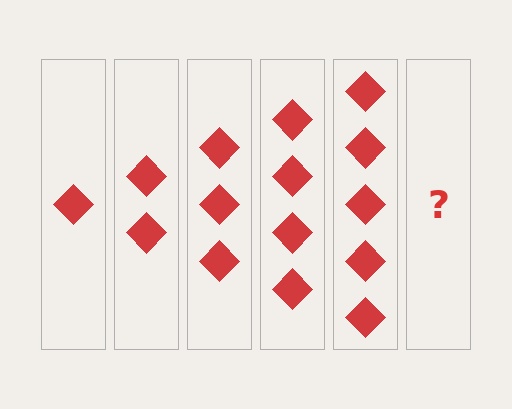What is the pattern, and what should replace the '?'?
The pattern is that each step adds one more diamond. The '?' should be 6 diamonds.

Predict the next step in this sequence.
The next step is 6 diamonds.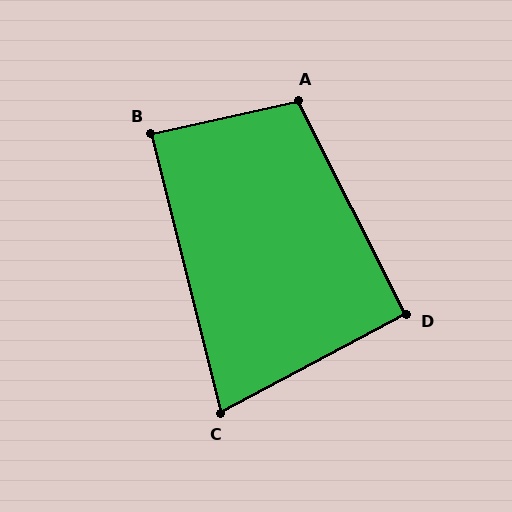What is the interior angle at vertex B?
Approximately 89 degrees (approximately right).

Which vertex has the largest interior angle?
A, at approximately 104 degrees.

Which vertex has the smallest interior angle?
C, at approximately 76 degrees.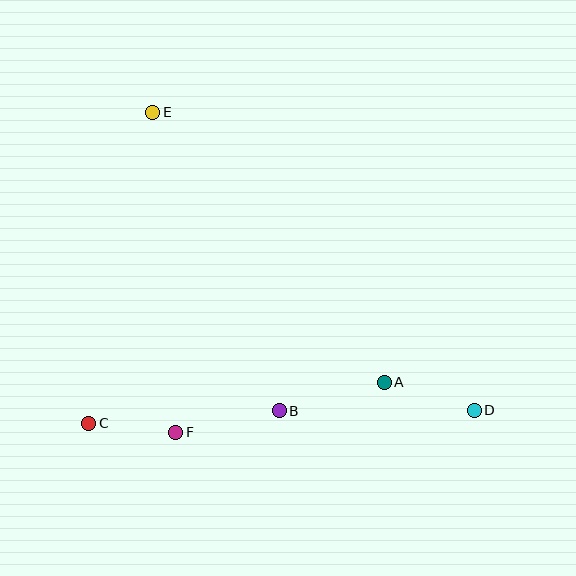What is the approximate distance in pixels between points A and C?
The distance between A and C is approximately 298 pixels.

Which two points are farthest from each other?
Points D and E are farthest from each other.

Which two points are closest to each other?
Points C and F are closest to each other.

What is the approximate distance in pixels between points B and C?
The distance between B and C is approximately 191 pixels.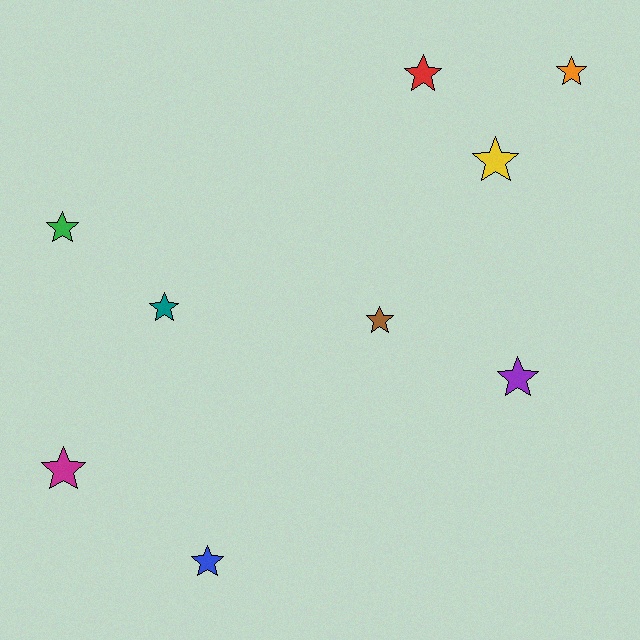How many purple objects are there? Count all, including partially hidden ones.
There is 1 purple object.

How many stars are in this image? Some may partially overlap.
There are 9 stars.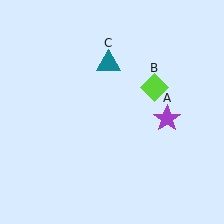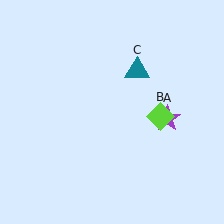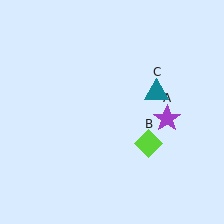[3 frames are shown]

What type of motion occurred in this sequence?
The lime diamond (object B), teal triangle (object C) rotated clockwise around the center of the scene.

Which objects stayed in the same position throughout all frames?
Purple star (object A) remained stationary.